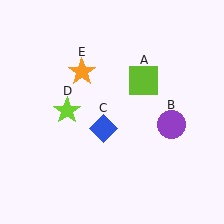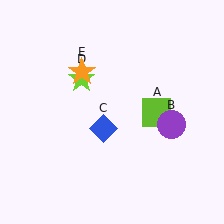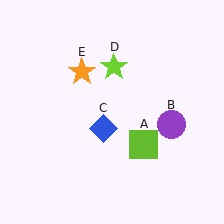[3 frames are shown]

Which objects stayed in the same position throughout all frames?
Purple circle (object B) and blue diamond (object C) and orange star (object E) remained stationary.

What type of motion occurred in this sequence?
The lime square (object A), lime star (object D) rotated clockwise around the center of the scene.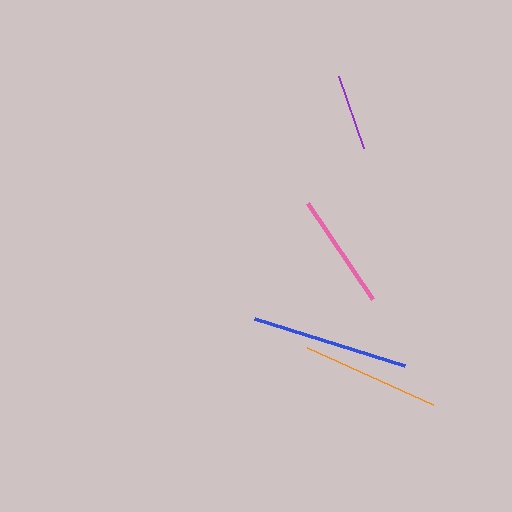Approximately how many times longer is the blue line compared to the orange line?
The blue line is approximately 1.1 times the length of the orange line.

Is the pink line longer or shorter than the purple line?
The pink line is longer than the purple line.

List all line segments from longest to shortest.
From longest to shortest: blue, orange, pink, purple.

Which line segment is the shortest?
The purple line is the shortest at approximately 76 pixels.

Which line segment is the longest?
The blue line is the longest at approximately 157 pixels.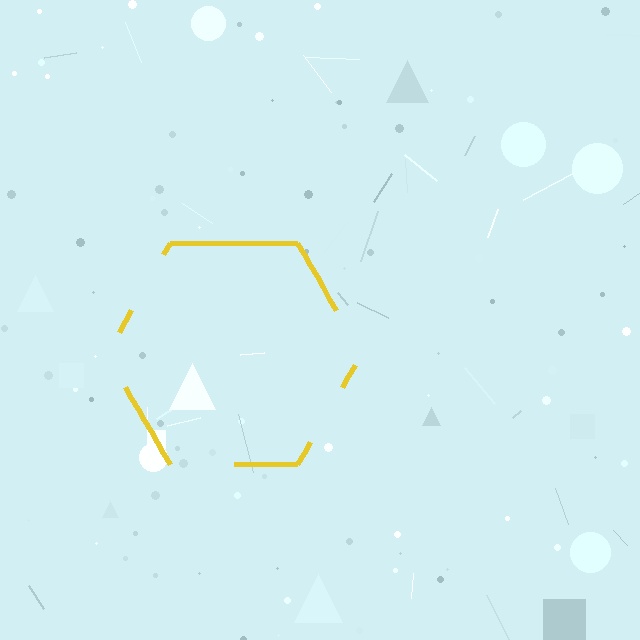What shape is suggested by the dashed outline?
The dashed outline suggests a hexagon.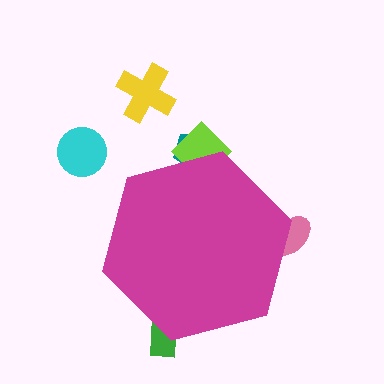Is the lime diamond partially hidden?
Yes, the lime diamond is partially hidden behind the magenta hexagon.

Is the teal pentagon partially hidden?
Yes, the teal pentagon is partially hidden behind the magenta hexagon.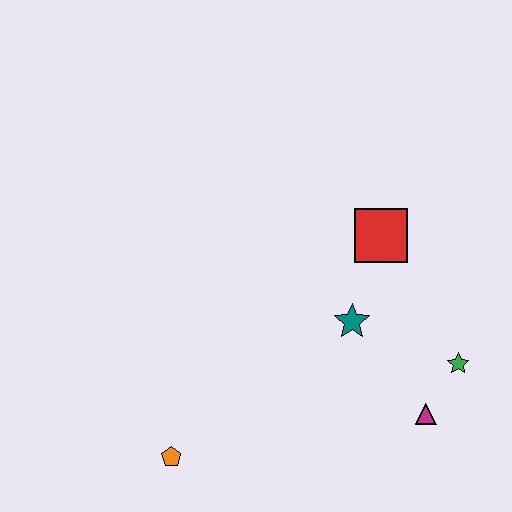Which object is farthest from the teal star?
The orange pentagon is farthest from the teal star.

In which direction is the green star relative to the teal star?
The green star is to the right of the teal star.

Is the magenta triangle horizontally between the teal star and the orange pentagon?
No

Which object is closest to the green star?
The magenta triangle is closest to the green star.